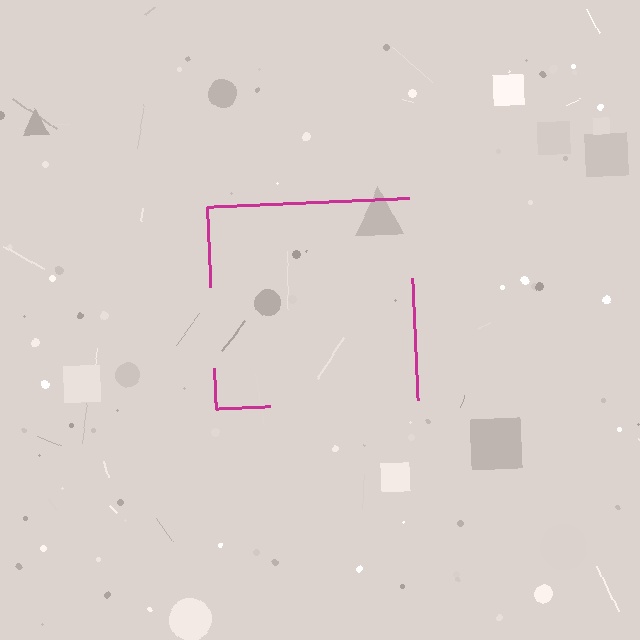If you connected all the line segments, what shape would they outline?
They would outline a square.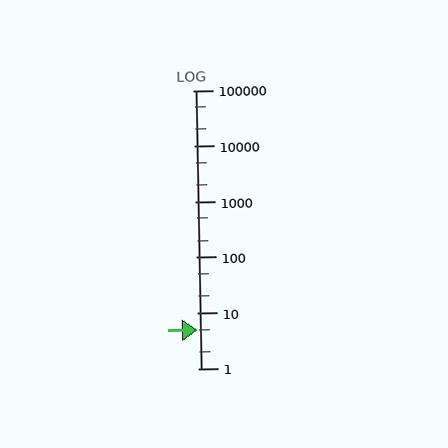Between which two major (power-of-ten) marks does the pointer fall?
The pointer is between 1 and 10.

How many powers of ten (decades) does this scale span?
The scale spans 5 decades, from 1 to 100000.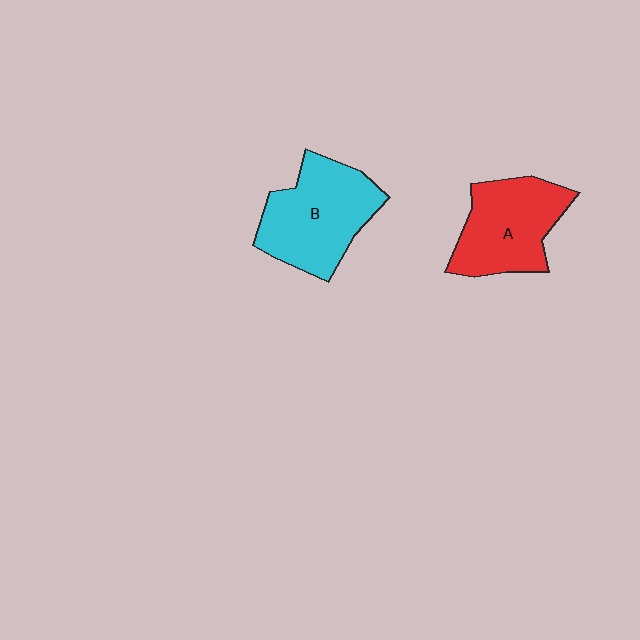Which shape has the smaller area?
Shape A (red).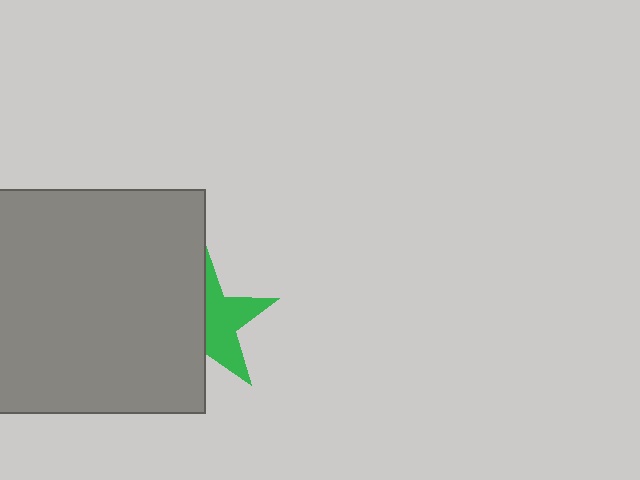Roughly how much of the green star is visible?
About half of it is visible (roughly 50%).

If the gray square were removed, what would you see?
You would see the complete green star.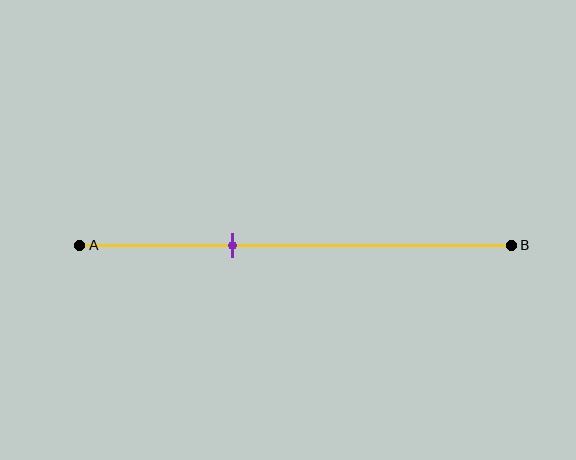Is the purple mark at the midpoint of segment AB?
No, the mark is at about 35% from A, not at the 50% midpoint.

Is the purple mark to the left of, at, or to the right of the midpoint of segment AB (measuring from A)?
The purple mark is to the left of the midpoint of segment AB.